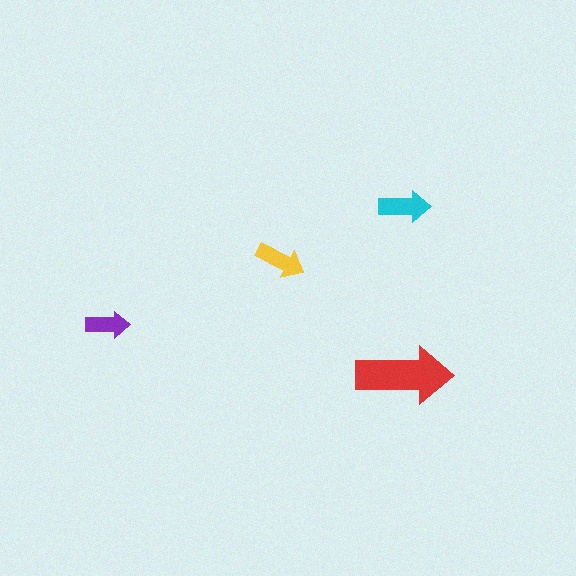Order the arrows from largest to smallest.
the red one, the cyan one, the yellow one, the purple one.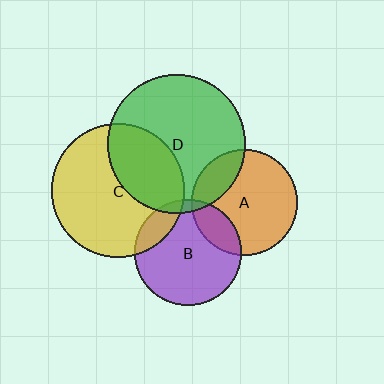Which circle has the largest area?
Circle D (green).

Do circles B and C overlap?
Yes.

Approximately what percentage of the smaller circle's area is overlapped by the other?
Approximately 15%.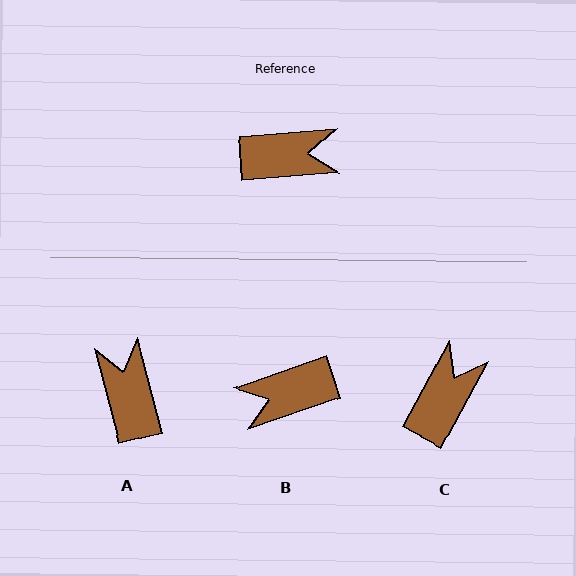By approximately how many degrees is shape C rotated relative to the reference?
Approximately 57 degrees counter-clockwise.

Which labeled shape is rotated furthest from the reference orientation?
B, about 165 degrees away.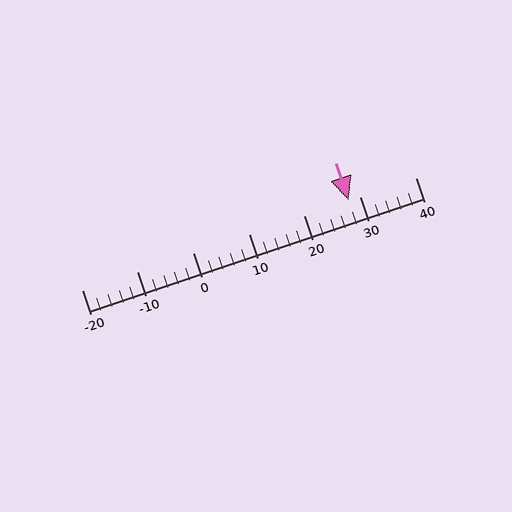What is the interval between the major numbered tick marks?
The major tick marks are spaced 10 units apart.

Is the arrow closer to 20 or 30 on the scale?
The arrow is closer to 30.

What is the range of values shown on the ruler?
The ruler shows values from -20 to 40.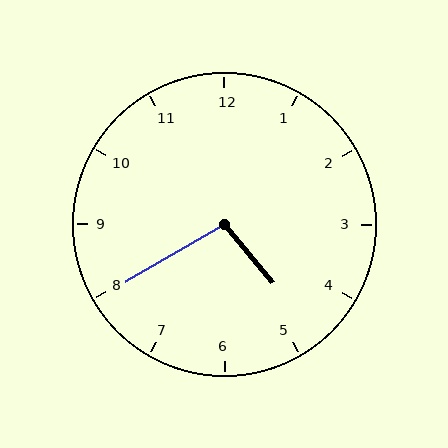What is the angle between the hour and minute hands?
Approximately 100 degrees.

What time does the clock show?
4:40.